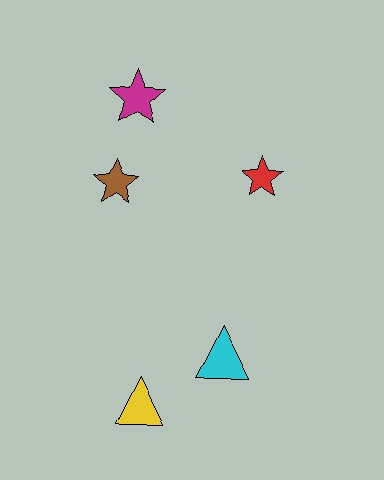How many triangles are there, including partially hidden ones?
There are 2 triangles.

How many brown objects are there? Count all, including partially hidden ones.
There is 1 brown object.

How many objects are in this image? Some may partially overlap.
There are 5 objects.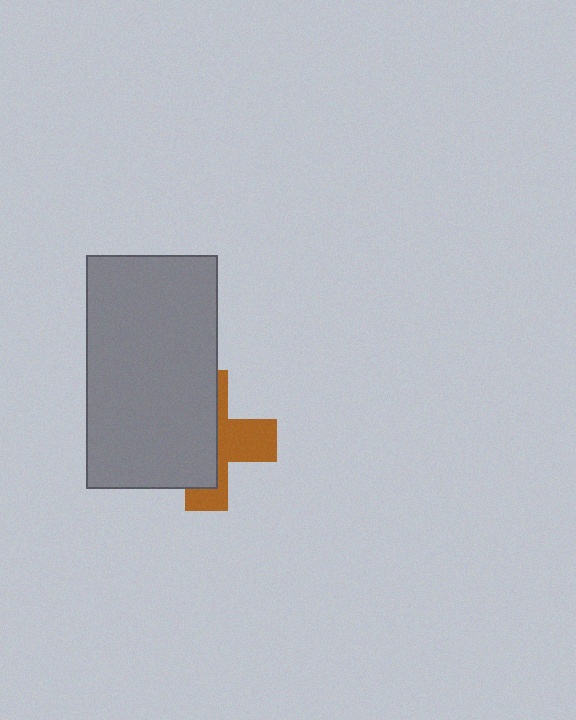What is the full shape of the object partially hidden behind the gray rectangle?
The partially hidden object is a brown cross.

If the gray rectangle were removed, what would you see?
You would see the complete brown cross.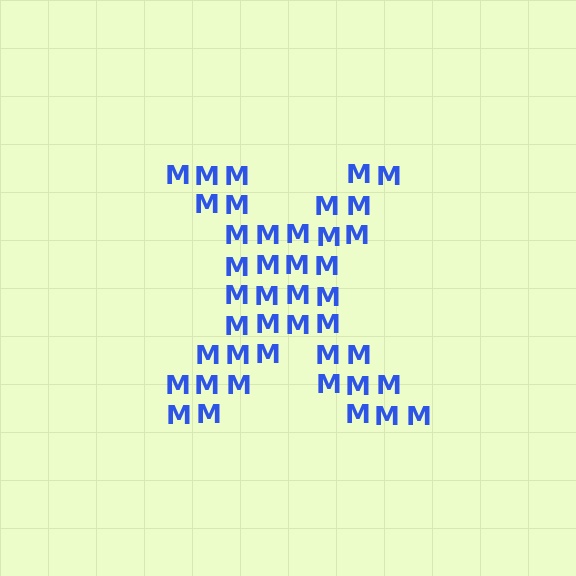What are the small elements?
The small elements are letter M's.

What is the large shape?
The large shape is the letter X.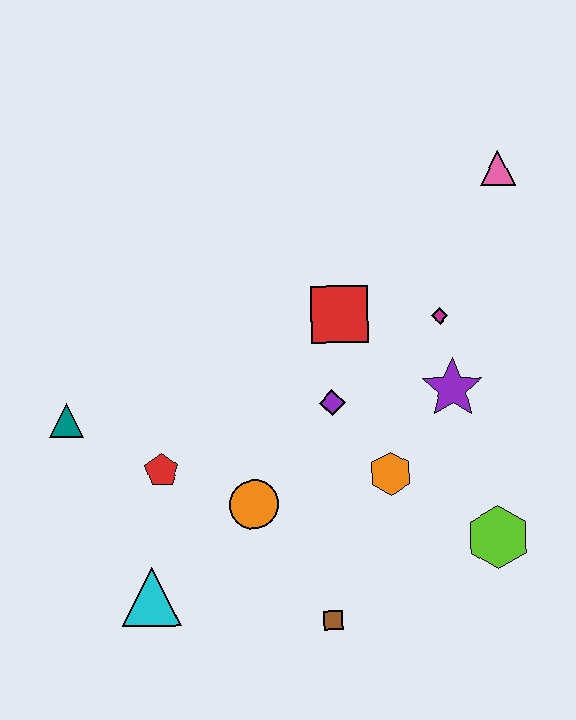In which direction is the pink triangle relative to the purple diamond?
The pink triangle is above the purple diamond.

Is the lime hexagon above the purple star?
No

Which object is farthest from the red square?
The cyan triangle is farthest from the red square.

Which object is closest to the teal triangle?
The red pentagon is closest to the teal triangle.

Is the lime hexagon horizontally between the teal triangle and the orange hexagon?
No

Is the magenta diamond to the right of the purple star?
No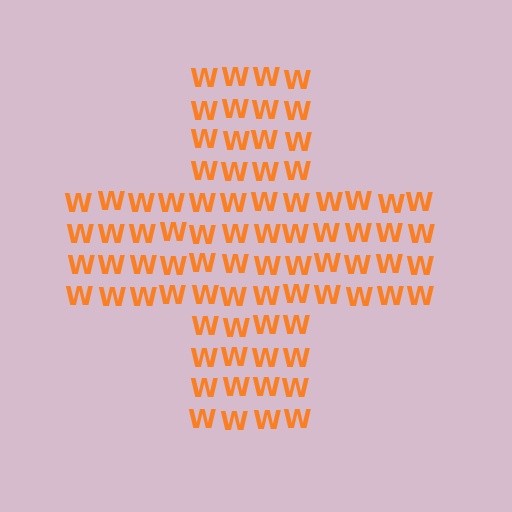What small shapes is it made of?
It is made of small letter W's.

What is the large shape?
The large shape is a cross.